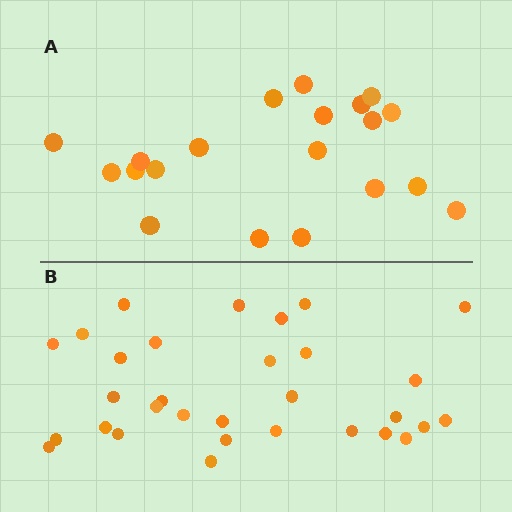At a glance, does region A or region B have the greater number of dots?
Region B (the bottom region) has more dots.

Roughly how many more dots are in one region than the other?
Region B has roughly 12 or so more dots than region A.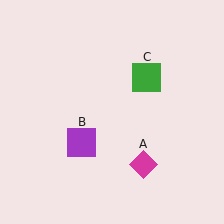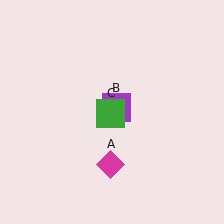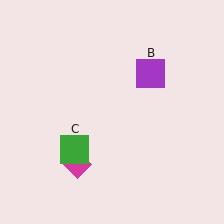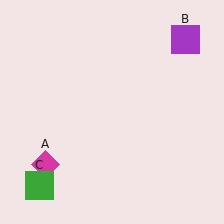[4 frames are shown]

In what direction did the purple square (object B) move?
The purple square (object B) moved up and to the right.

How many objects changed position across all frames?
3 objects changed position: magenta diamond (object A), purple square (object B), green square (object C).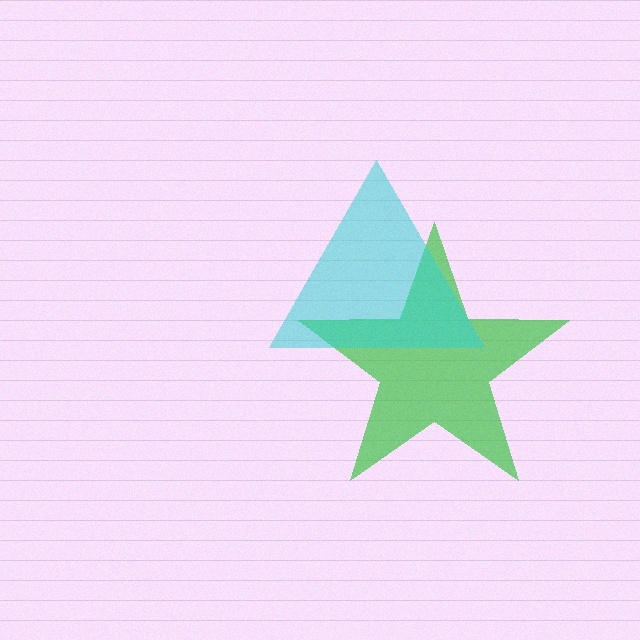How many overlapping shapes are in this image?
There are 2 overlapping shapes in the image.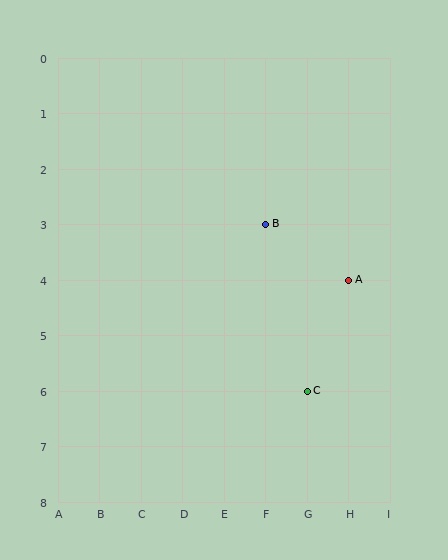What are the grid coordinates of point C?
Point C is at grid coordinates (G, 6).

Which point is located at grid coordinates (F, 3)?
Point B is at (F, 3).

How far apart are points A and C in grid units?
Points A and C are 1 column and 2 rows apart (about 2.2 grid units diagonally).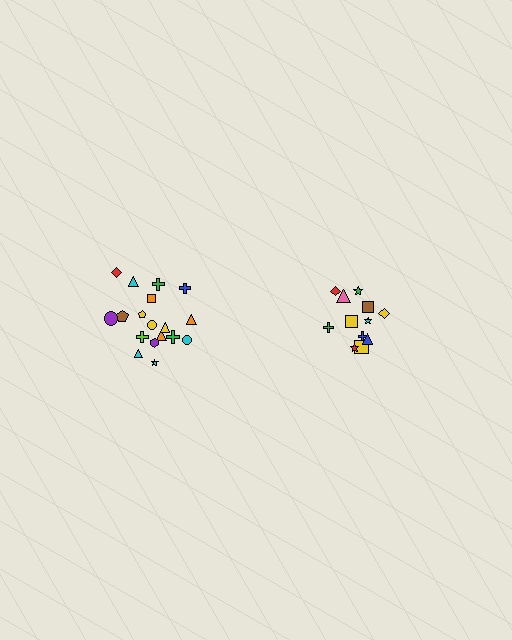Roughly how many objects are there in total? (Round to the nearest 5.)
Roughly 30 objects in total.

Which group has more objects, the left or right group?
The left group.